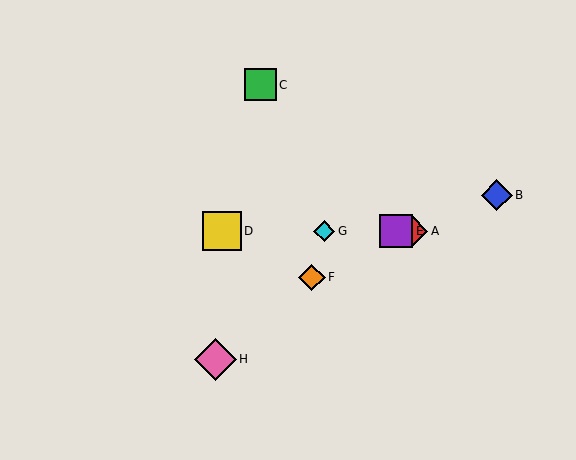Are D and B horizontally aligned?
No, D is at y≈231 and B is at y≈195.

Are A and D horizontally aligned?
Yes, both are at y≈231.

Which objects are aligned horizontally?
Objects A, D, E, G are aligned horizontally.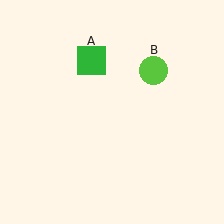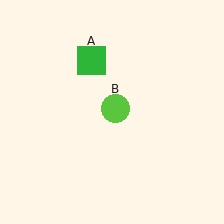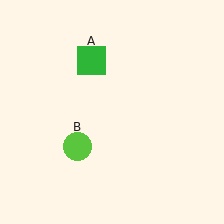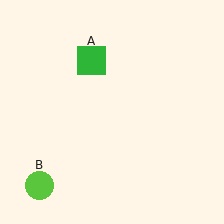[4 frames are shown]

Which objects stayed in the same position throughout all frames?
Green square (object A) remained stationary.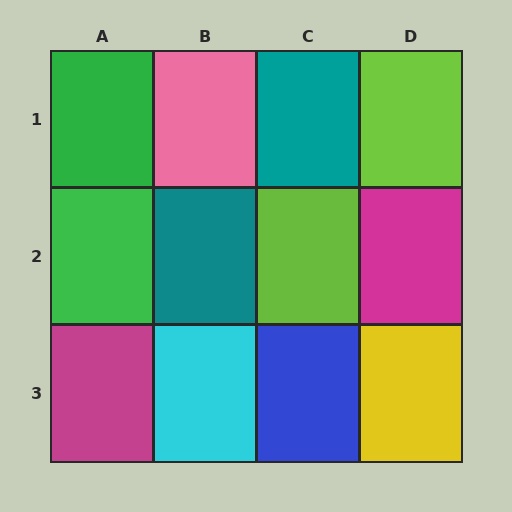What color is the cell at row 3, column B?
Cyan.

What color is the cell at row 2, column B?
Teal.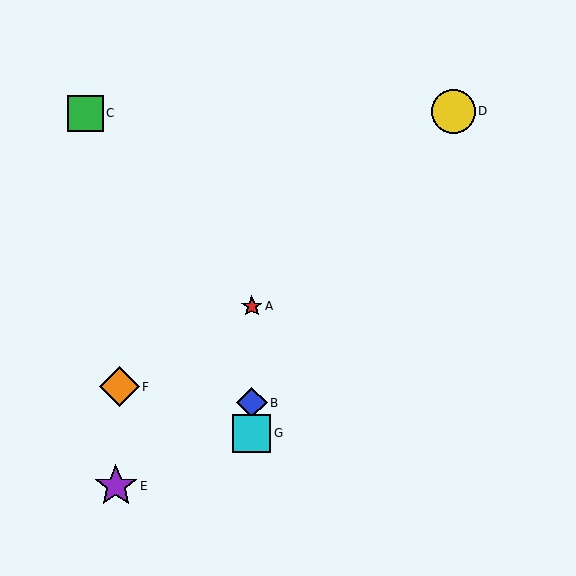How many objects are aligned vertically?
3 objects (A, B, G) are aligned vertically.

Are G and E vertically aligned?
No, G is at x≈252 and E is at x≈116.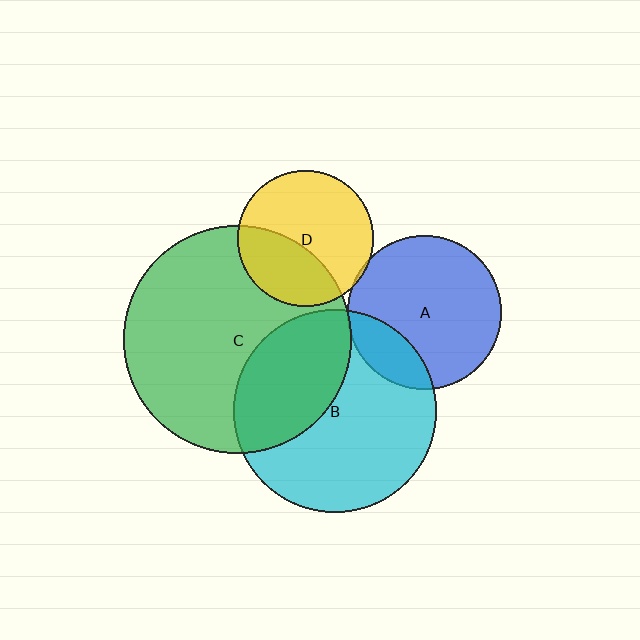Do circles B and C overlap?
Yes.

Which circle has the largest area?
Circle C (green).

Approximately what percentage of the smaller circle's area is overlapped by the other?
Approximately 35%.